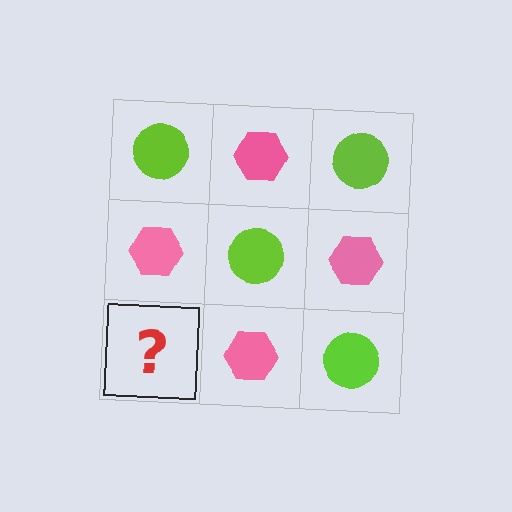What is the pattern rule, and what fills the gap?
The rule is that it alternates lime circle and pink hexagon in a checkerboard pattern. The gap should be filled with a lime circle.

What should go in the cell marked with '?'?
The missing cell should contain a lime circle.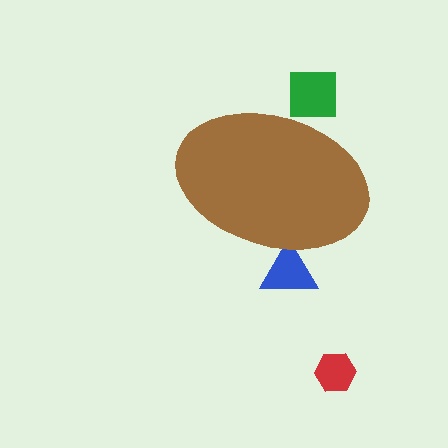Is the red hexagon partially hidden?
No, the red hexagon is fully visible.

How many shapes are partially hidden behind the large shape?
3 shapes are partially hidden.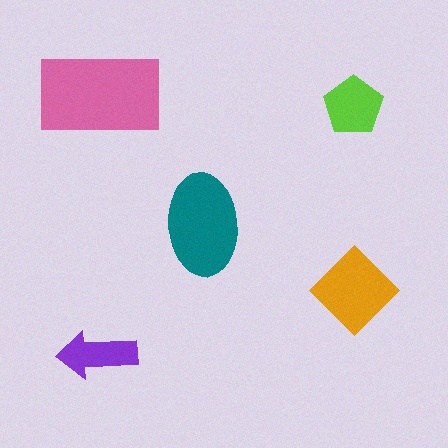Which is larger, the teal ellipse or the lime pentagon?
The teal ellipse.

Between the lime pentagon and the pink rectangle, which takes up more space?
The pink rectangle.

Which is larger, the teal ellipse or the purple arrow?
The teal ellipse.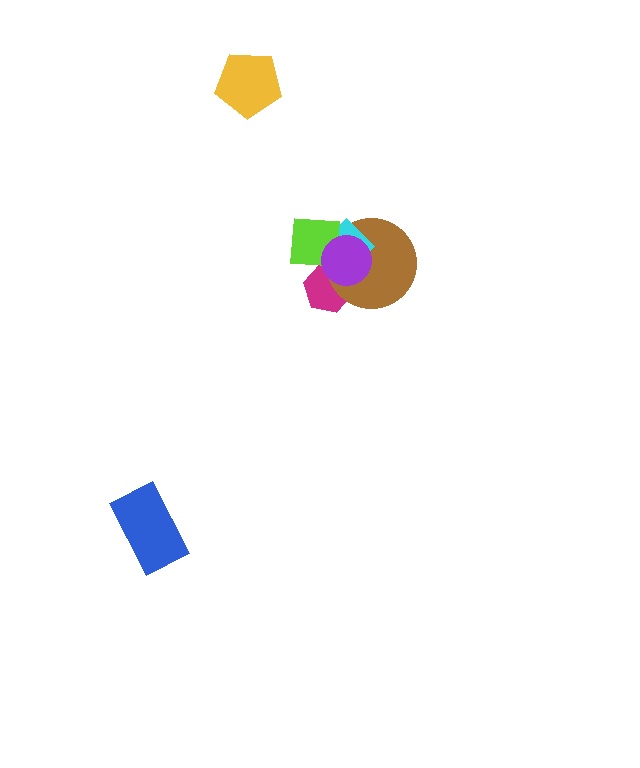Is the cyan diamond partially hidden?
Yes, it is partially covered by another shape.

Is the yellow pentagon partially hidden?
No, no other shape covers it.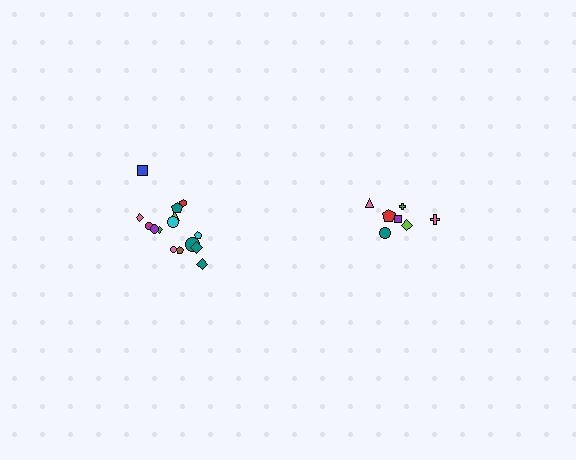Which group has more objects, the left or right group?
The left group.